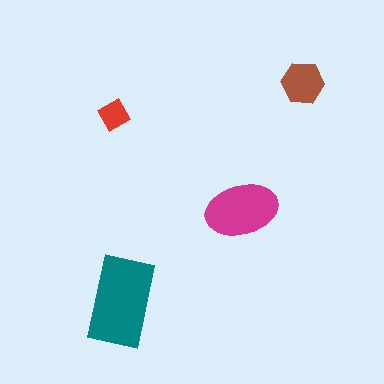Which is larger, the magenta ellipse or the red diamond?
The magenta ellipse.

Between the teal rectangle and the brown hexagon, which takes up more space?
The teal rectangle.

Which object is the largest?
The teal rectangle.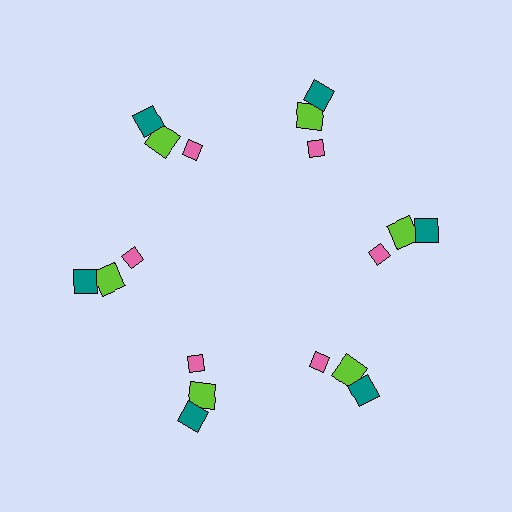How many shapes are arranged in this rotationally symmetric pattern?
There are 18 shapes, arranged in 6 groups of 3.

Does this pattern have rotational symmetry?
Yes, this pattern has 6-fold rotational symmetry. It looks the same after rotating 60 degrees around the center.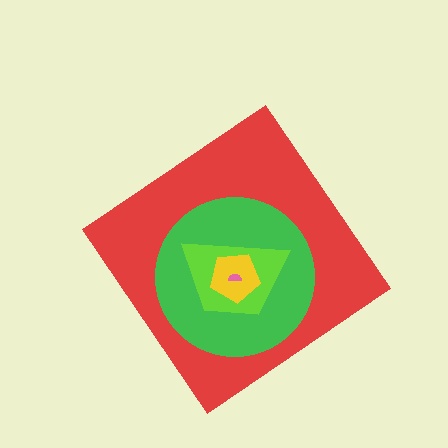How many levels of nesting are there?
5.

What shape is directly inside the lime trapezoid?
The yellow pentagon.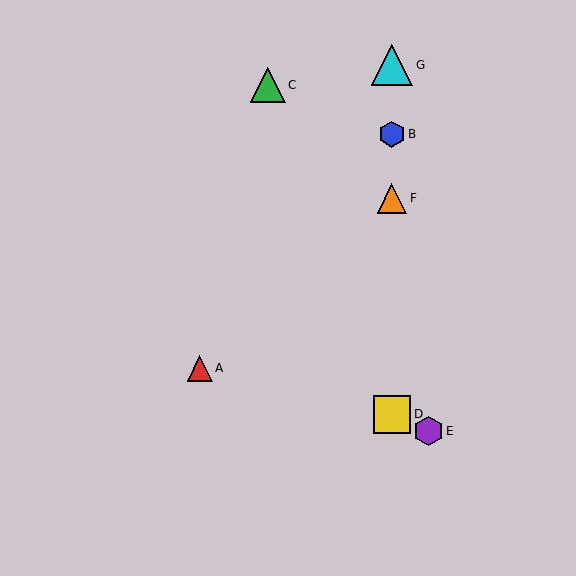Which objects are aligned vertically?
Objects B, D, F, G are aligned vertically.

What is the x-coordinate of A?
Object A is at x≈200.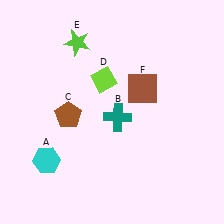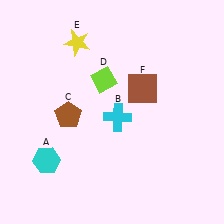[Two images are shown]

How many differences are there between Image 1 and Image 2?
There are 2 differences between the two images.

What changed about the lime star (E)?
In Image 1, E is lime. In Image 2, it changed to yellow.